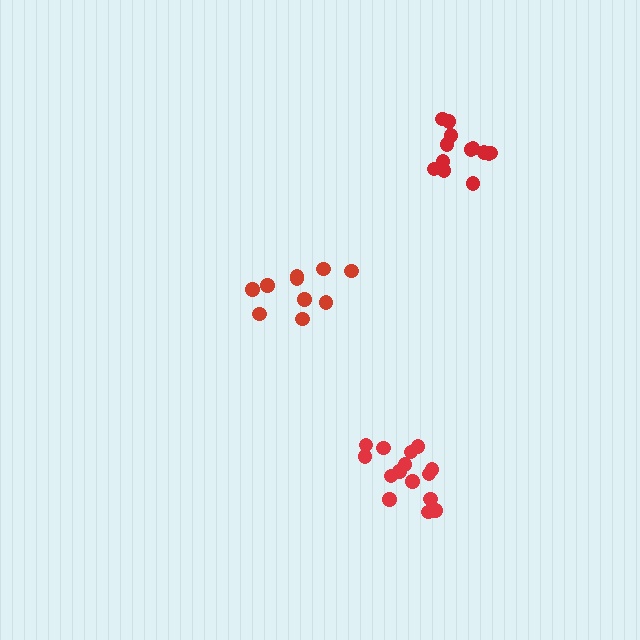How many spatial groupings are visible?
There are 3 spatial groupings.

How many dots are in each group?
Group 1: 15 dots, Group 2: 13 dots, Group 3: 10 dots (38 total).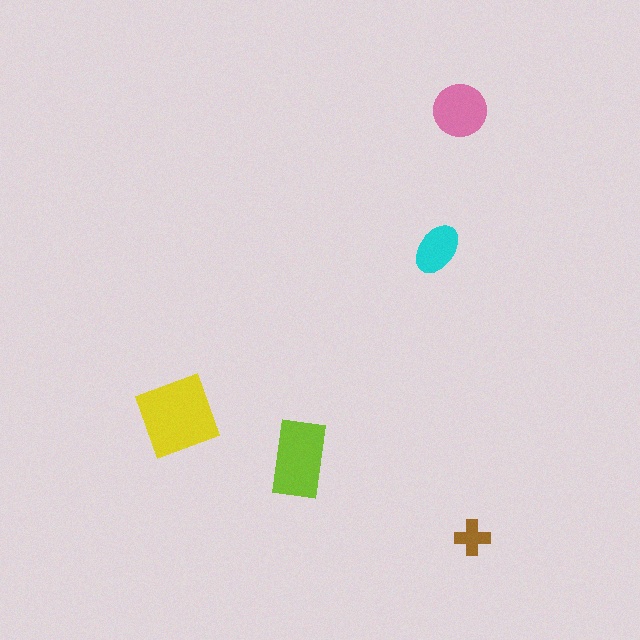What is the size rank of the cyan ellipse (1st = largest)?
4th.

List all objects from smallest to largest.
The brown cross, the cyan ellipse, the pink circle, the lime rectangle, the yellow diamond.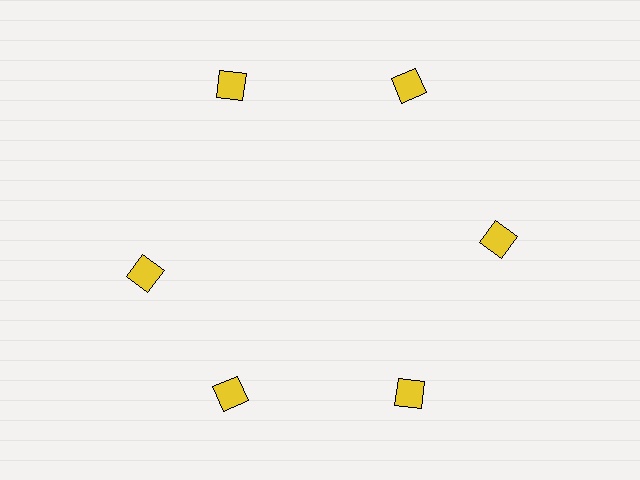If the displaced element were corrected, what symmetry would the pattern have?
It would have 6-fold rotational symmetry — the pattern would map onto itself every 60 degrees.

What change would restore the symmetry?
The symmetry would be restored by rotating it back into even spacing with its neighbors so that all 6 squares sit at equal angles and equal distance from the center.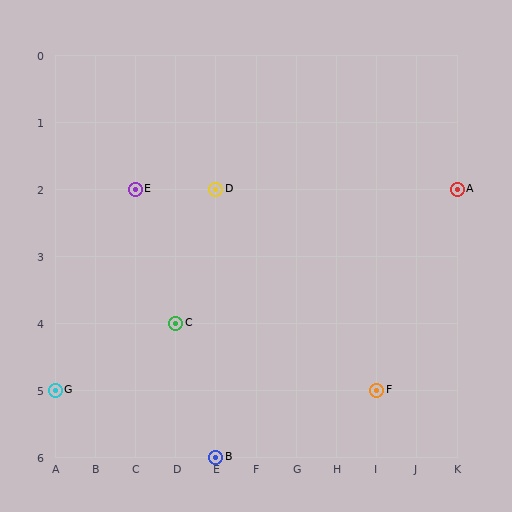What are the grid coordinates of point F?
Point F is at grid coordinates (I, 5).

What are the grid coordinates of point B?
Point B is at grid coordinates (E, 6).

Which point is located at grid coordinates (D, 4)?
Point C is at (D, 4).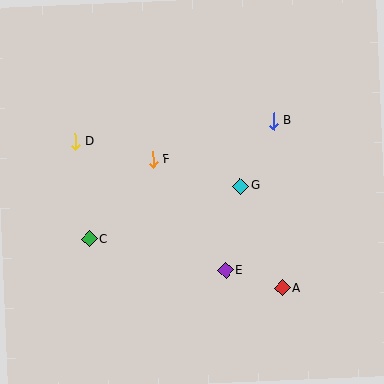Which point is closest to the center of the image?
Point G at (241, 186) is closest to the center.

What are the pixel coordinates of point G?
Point G is at (241, 186).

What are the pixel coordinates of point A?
Point A is at (282, 288).